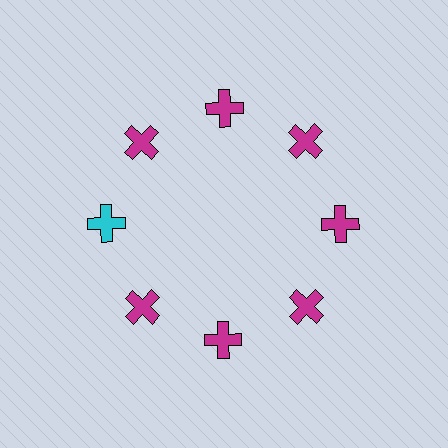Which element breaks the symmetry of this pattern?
The cyan cross at roughly the 9 o'clock position breaks the symmetry. All other shapes are magenta crosses.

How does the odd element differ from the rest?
It has a different color: cyan instead of magenta.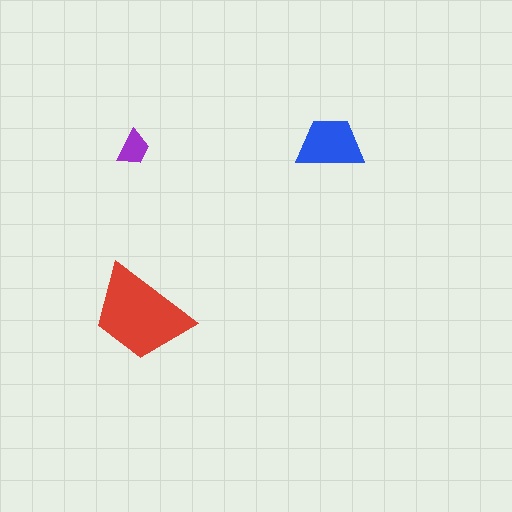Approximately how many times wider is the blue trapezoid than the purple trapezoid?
About 2 times wider.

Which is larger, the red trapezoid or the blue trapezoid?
The red one.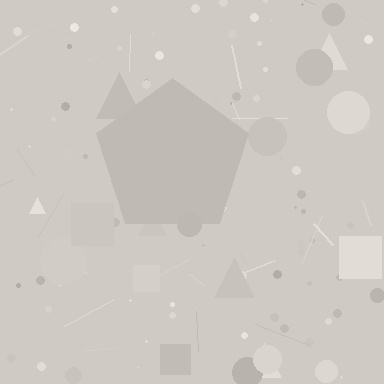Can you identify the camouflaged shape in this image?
The camouflaged shape is a pentagon.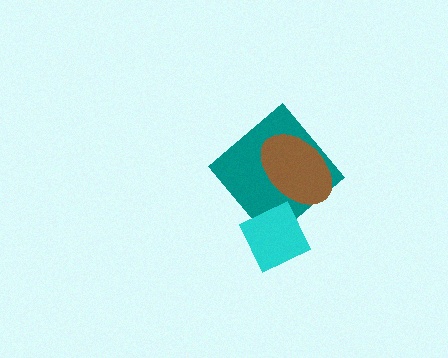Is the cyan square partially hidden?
No, no other shape covers it.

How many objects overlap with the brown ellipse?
1 object overlaps with the brown ellipse.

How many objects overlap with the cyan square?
1 object overlaps with the cyan square.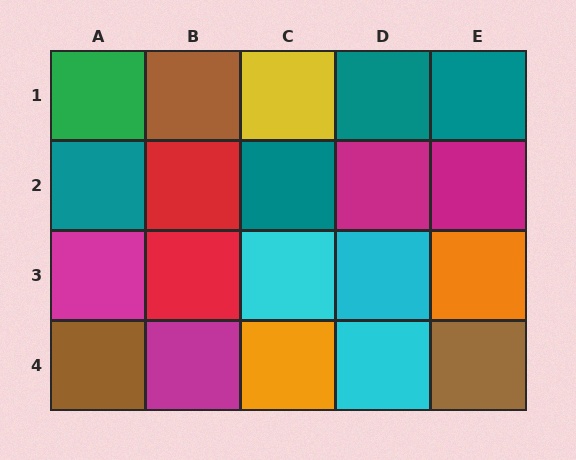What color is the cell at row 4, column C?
Orange.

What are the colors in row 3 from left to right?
Magenta, red, cyan, cyan, orange.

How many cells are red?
2 cells are red.